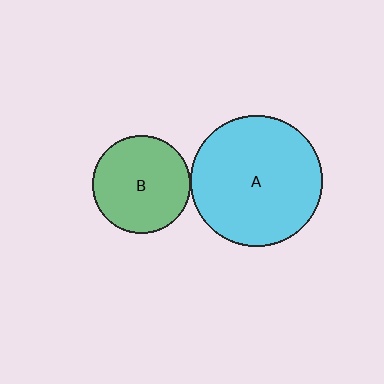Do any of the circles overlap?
No, none of the circles overlap.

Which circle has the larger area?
Circle A (cyan).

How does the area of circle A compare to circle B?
Approximately 1.8 times.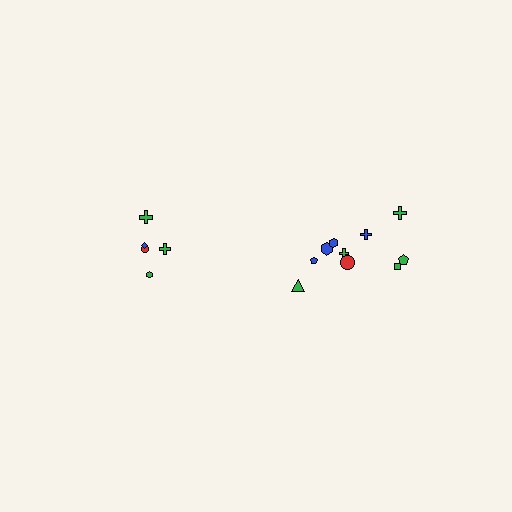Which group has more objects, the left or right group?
The right group.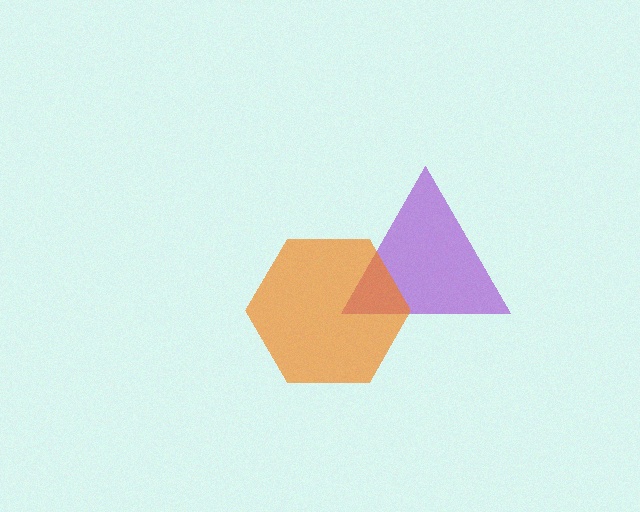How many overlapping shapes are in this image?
There are 2 overlapping shapes in the image.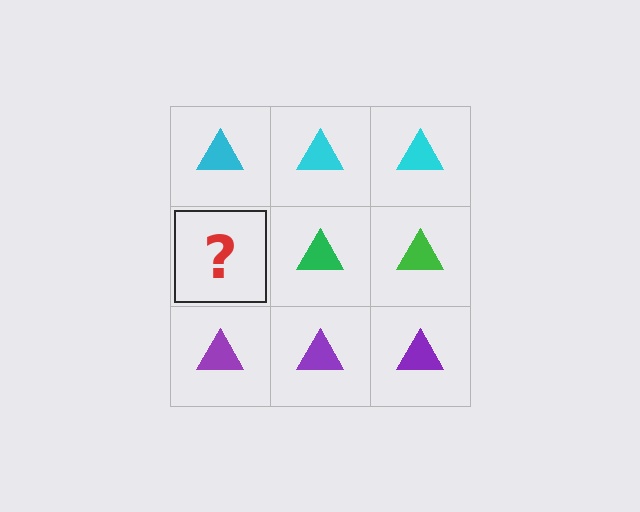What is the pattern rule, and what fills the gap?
The rule is that each row has a consistent color. The gap should be filled with a green triangle.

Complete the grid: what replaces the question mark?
The question mark should be replaced with a green triangle.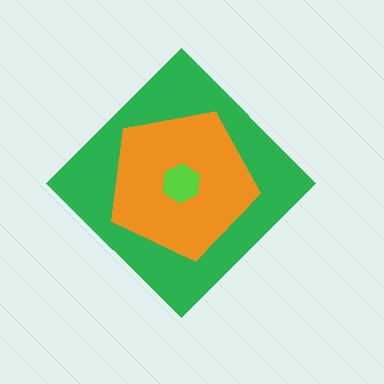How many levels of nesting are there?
3.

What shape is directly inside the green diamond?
The orange pentagon.